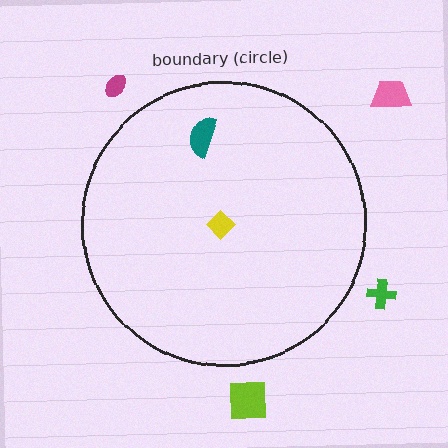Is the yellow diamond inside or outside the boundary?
Inside.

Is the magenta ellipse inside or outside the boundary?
Outside.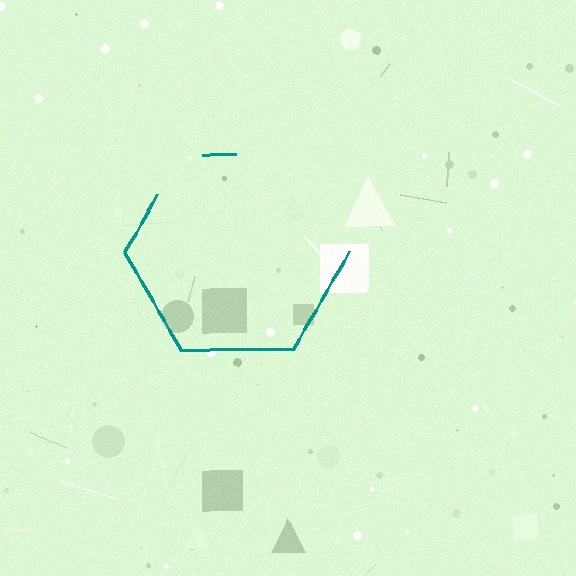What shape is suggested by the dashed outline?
The dashed outline suggests a hexagon.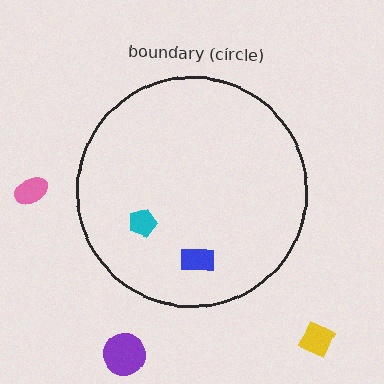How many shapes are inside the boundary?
2 inside, 3 outside.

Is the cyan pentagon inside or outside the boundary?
Inside.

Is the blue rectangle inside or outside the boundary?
Inside.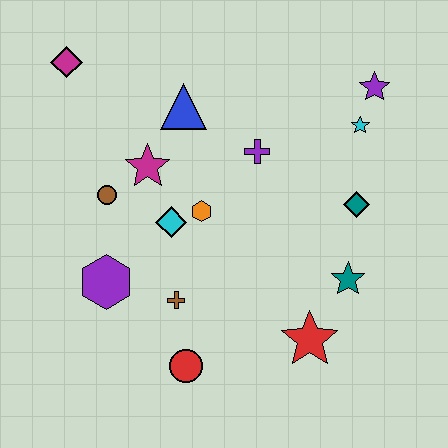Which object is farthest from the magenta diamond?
The red star is farthest from the magenta diamond.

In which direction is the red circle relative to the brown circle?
The red circle is below the brown circle.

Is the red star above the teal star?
No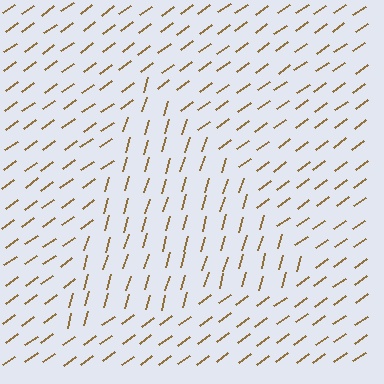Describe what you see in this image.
The image is filled with small brown line segments. A triangle region in the image has lines oriented differently from the surrounding lines, creating a visible texture boundary.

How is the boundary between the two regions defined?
The boundary is defined purely by a change in line orientation (approximately 39 degrees difference). All lines are the same color and thickness.